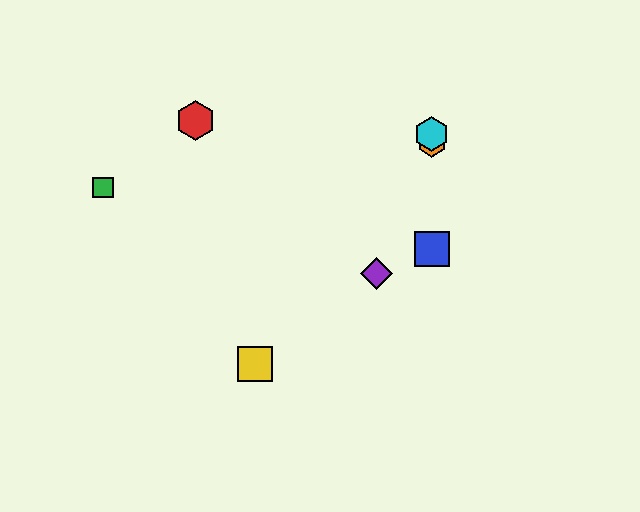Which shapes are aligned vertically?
The blue square, the orange hexagon, the cyan hexagon are aligned vertically.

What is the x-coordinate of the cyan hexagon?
The cyan hexagon is at x≈432.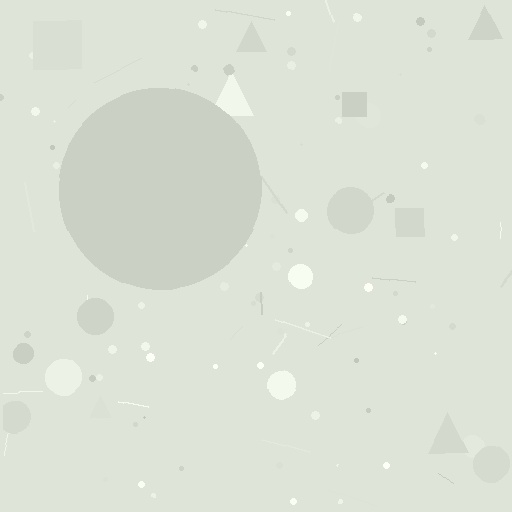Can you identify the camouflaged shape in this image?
The camouflaged shape is a circle.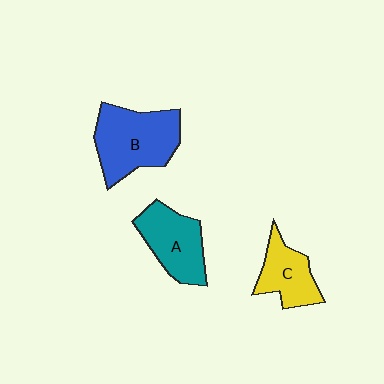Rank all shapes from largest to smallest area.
From largest to smallest: B (blue), A (teal), C (yellow).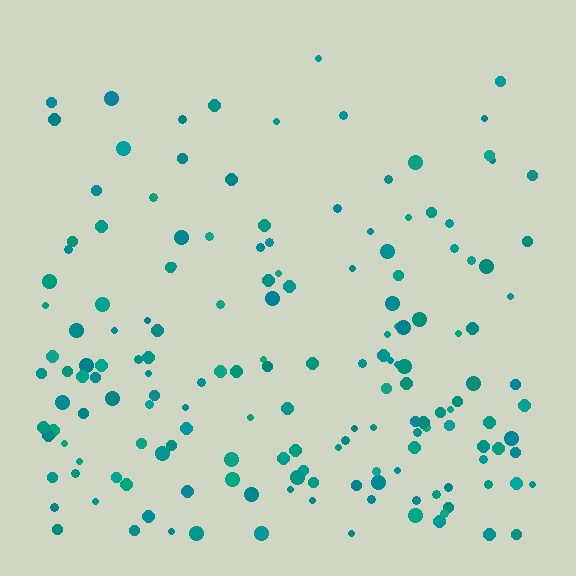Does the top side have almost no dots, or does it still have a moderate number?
Still a moderate number, just noticeably fewer than the bottom.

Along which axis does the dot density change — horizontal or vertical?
Vertical.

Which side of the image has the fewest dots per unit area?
The top.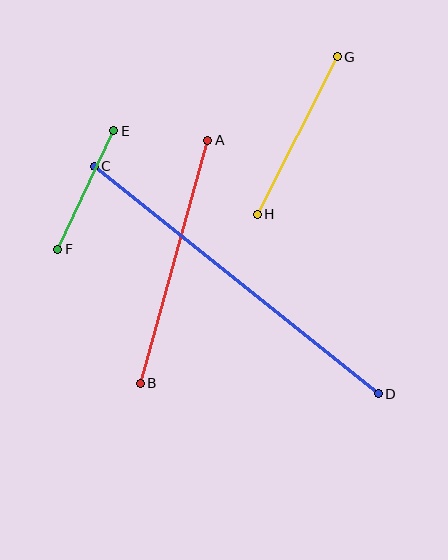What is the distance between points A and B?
The distance is approximately 253 pixels.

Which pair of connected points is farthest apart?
Points C and D are farthest apart.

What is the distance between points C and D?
The distance is approximately 364 pixels.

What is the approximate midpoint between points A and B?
The midpoint is at approximately (174, 262) pixels.